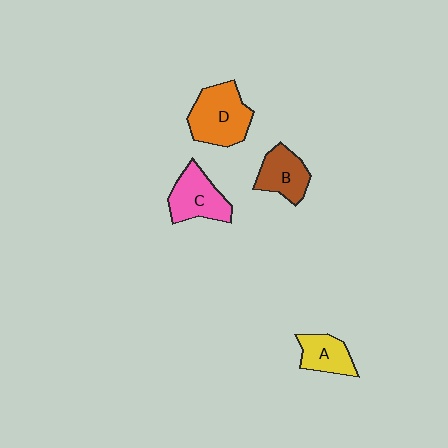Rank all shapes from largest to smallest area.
From largest to smallest: D (orange), C (pink), B (brown), A (yellow).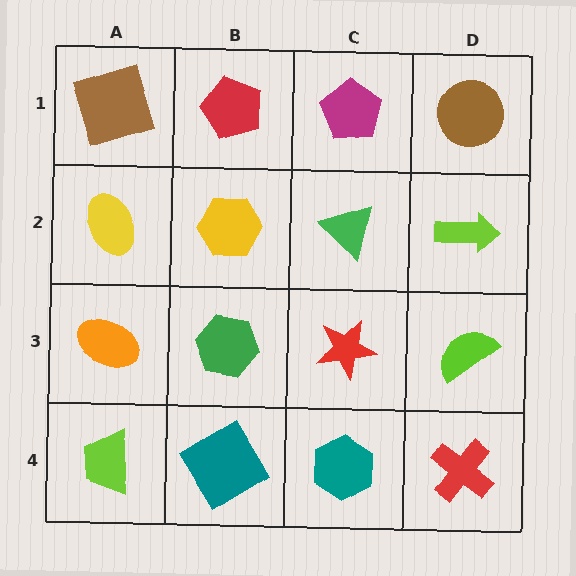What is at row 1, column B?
A red pentagon.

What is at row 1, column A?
A brown square.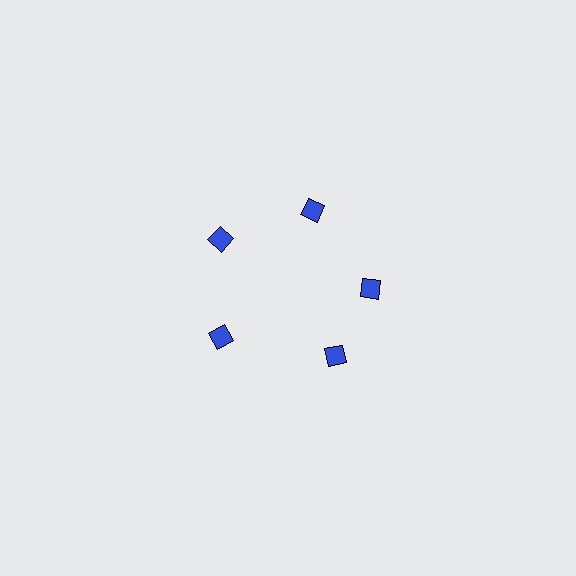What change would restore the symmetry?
The symmetry would be restored by rotating it back into even spacing with its neighbors so that all 5 diamonds sit at equal angles and equal distance from the center.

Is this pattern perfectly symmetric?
No. The 5 blue diamonds are arranged in a ring, but one element near the 5 o'clock position is rotated out of alignment along the ring, breaking the 5-fold rotational symmetry.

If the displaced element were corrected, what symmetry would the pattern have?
It would have 5-fold rotational symmetry — the pattern would map onto itself every 72 degrees.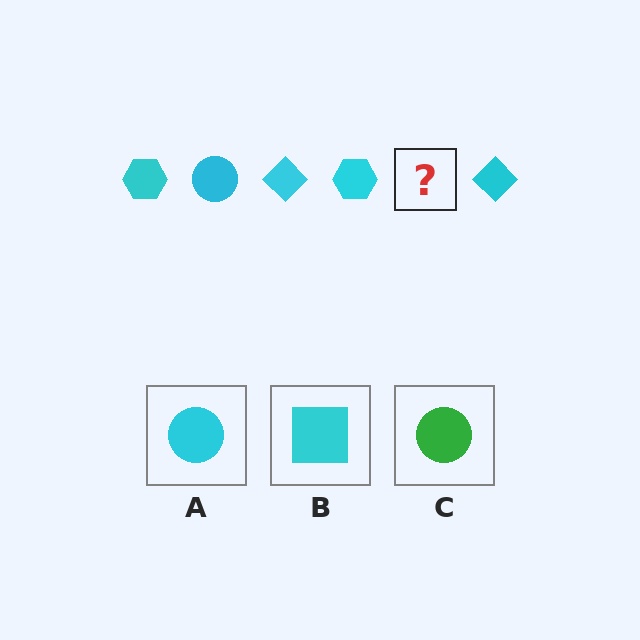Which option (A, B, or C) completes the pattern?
A.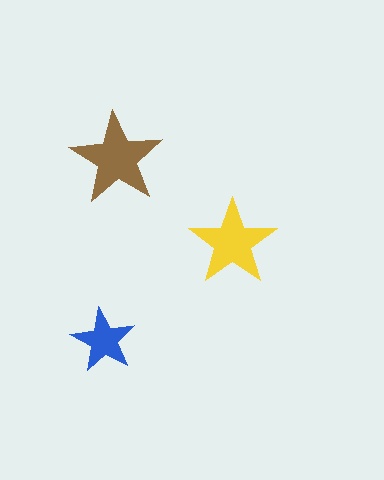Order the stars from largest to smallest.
the brown one, the yellow one, the blue one.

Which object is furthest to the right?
The yellow star is rightmost.